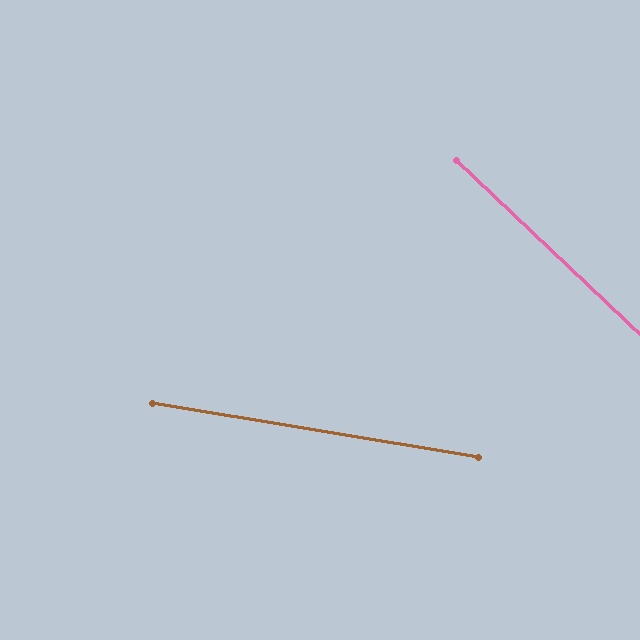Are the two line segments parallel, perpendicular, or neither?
Neither parallel nor perpendicular — they differ by about 34°.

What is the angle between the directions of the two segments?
Approximately 34 degrees.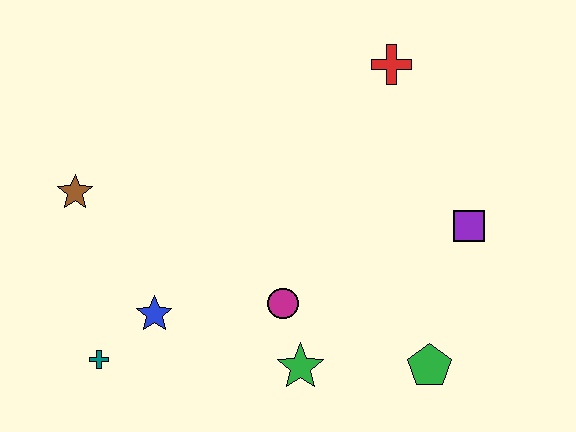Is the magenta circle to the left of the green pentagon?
Yes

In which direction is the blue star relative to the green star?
The blue star is to the left of the green star.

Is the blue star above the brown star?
No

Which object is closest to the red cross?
The purple square is closest to the red cross.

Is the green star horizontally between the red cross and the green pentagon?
No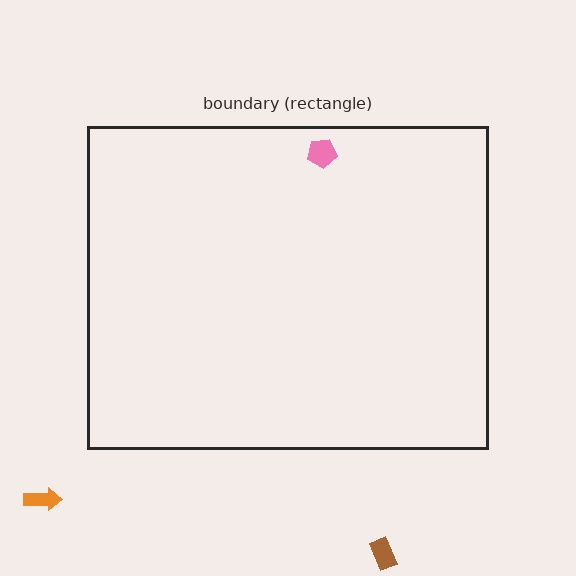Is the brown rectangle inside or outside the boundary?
Outside.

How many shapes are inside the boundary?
1 inside, 2 outside.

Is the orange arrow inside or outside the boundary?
Outside.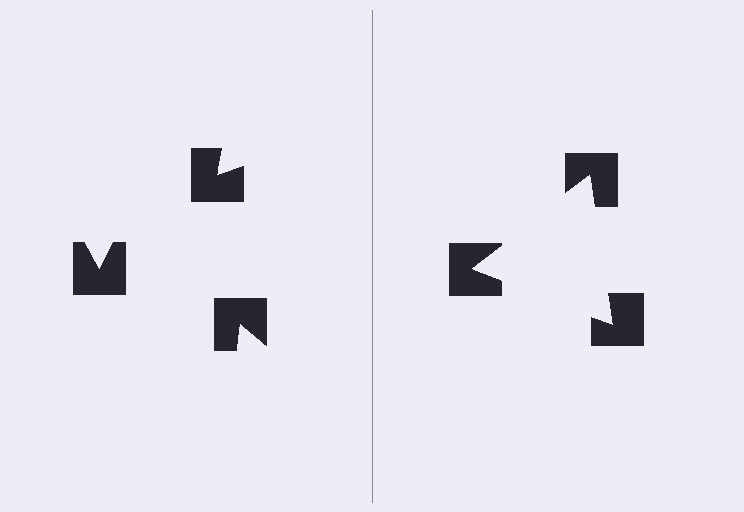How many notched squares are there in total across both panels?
6 — 3 on each side.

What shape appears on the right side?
An illusory triangle.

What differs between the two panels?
The notched squares are positioned identically on both sides; only the wedge orientations differ. On the right they align to a triangle; on the left they are misaligned.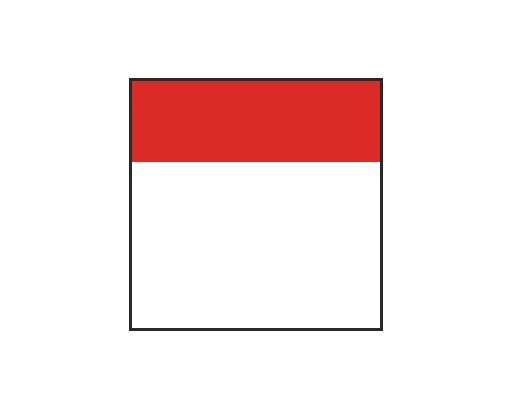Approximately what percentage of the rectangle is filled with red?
Approximately 35%.